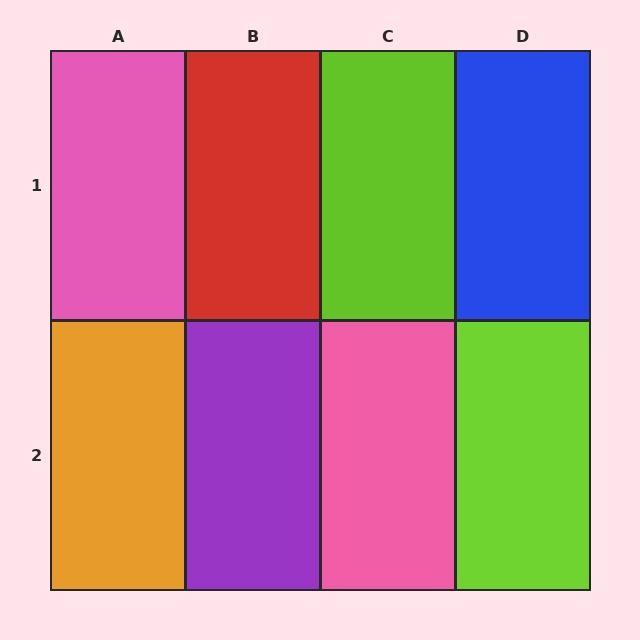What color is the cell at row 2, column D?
Lime.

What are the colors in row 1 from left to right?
Pink, red, lime, blue.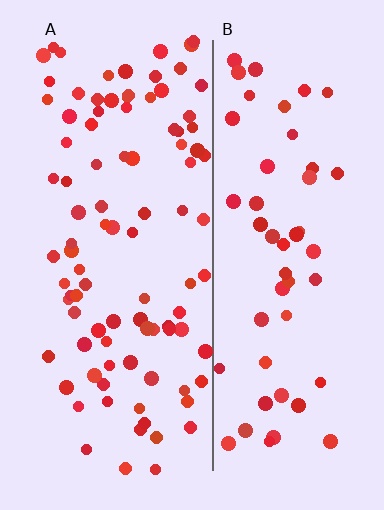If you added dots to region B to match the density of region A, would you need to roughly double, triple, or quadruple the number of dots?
Approximately double.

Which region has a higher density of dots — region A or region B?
A (the left).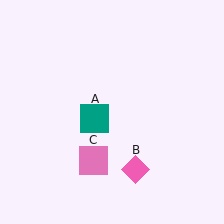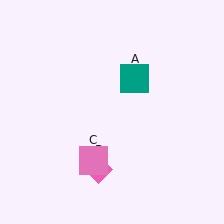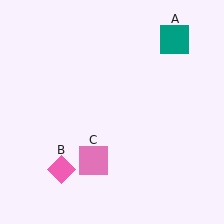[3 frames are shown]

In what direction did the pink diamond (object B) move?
The pink diamond (object B) moved left.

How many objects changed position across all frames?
2 objects changed position: teal square (object A), pink diamond (object B).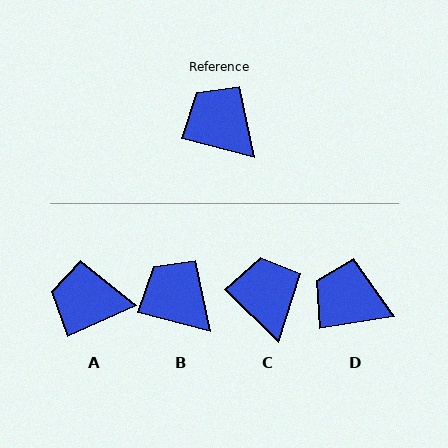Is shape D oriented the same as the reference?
No, it is off by about 23 degrees.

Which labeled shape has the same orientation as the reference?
B.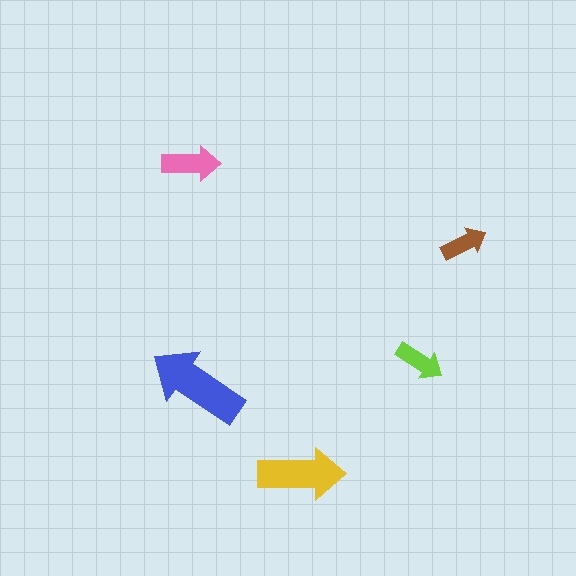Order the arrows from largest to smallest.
the blue one, the yellow one, the pink one, the lime one, the brown one.